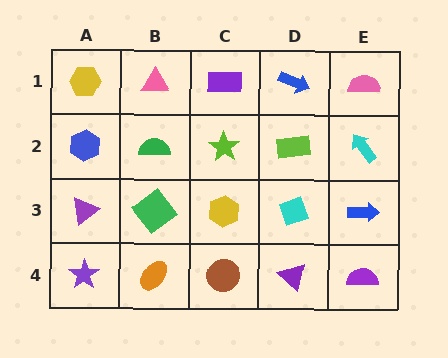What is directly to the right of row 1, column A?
A pink triangle.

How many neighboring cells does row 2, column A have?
3.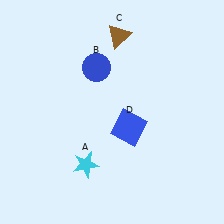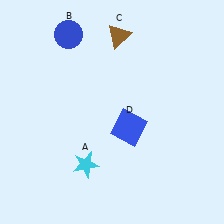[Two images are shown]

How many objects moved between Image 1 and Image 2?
1 object moved between the two images.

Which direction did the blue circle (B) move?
The blue circle (B) moved up.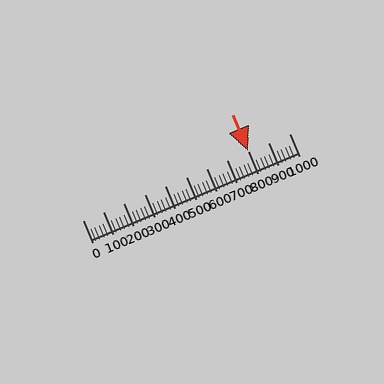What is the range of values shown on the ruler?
The ruler shows values from 0 to 1000.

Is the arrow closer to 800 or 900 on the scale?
The arrow is closer to 800.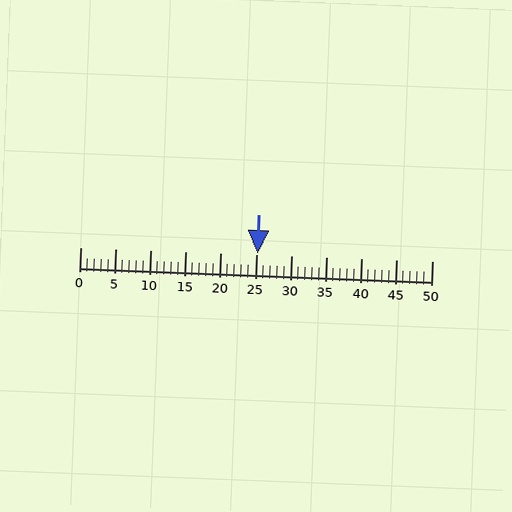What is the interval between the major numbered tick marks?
The major tick marks are spaced 5 units apart.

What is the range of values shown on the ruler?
The ruler shows values from 0 to 50.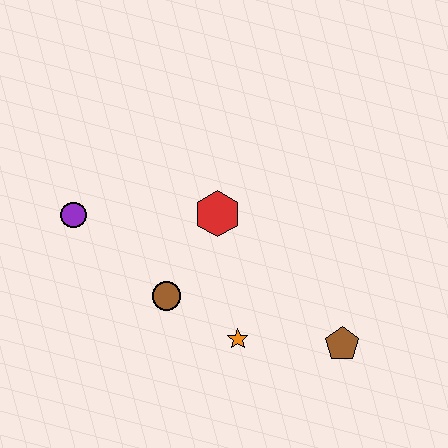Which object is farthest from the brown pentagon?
The purple circle is farthest from the brown pentagon.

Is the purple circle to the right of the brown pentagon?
No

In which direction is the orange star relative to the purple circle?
The orange star is to the right of the purple circle.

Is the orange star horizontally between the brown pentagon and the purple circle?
Yes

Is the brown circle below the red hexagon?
Yes